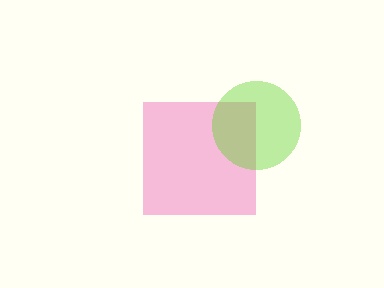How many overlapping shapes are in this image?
There are 2 overlapping shapes in the image.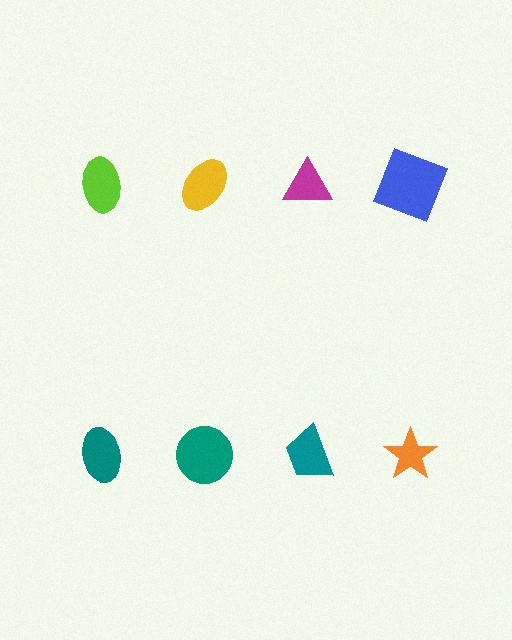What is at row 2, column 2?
A teal circle.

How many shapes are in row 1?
4 shapes.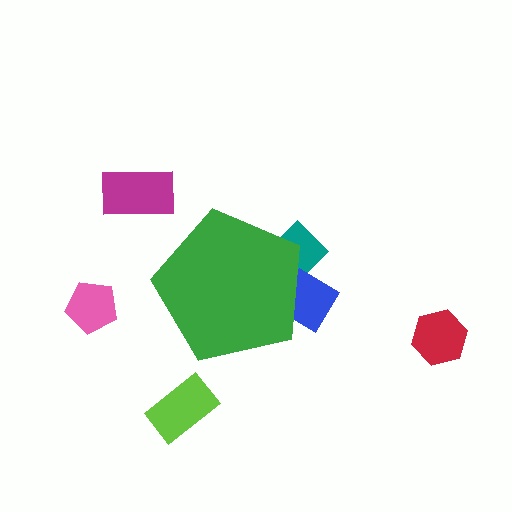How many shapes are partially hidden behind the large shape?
2 shapes are partially hidden.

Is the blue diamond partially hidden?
Yes, the blue diamond is partially hidden behind the green pentagon.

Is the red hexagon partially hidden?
No, the red hexagon is fully visible.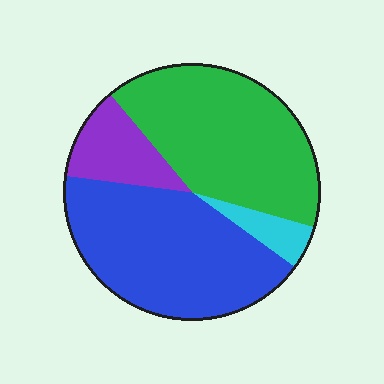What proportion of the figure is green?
Green takes up about two fifths (2/5) of the figure.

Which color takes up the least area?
Cyan, at roughly 5%.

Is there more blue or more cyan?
Blue.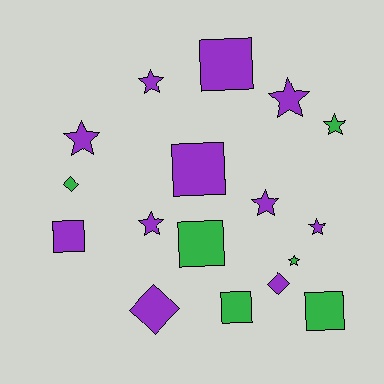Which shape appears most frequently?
Star, with 8 objects.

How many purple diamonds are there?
There are 2 purple diamonds.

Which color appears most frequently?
Purple, with 11 objects.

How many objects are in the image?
There are 17 objects.